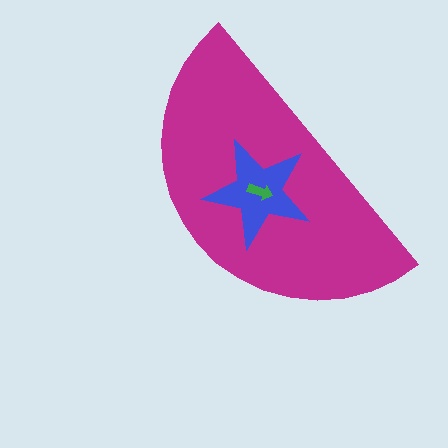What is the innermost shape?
The green arrow.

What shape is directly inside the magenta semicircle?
The blue star.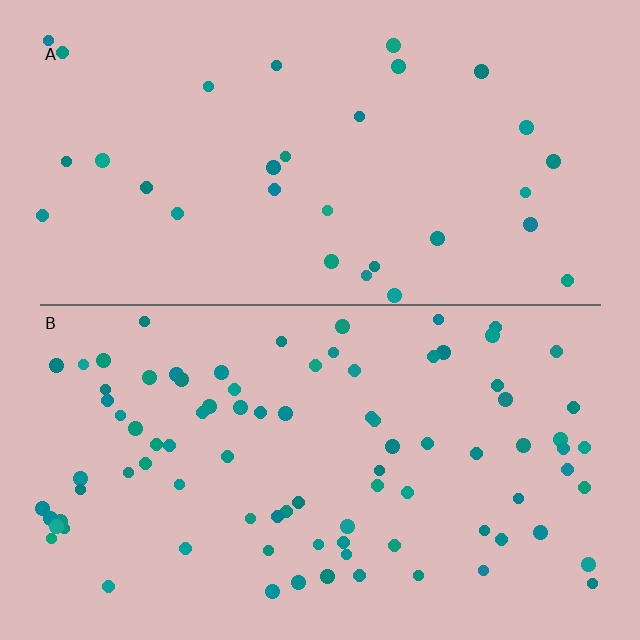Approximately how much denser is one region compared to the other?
Approximately 2.8× — region B over region A.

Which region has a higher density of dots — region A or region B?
B (the bottom).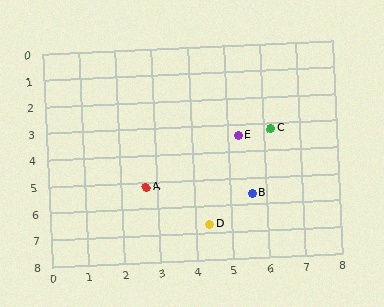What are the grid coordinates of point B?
Point B is at approximately (5.6, 5.6).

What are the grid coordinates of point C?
Point C is at approximately (6.2, 3.2).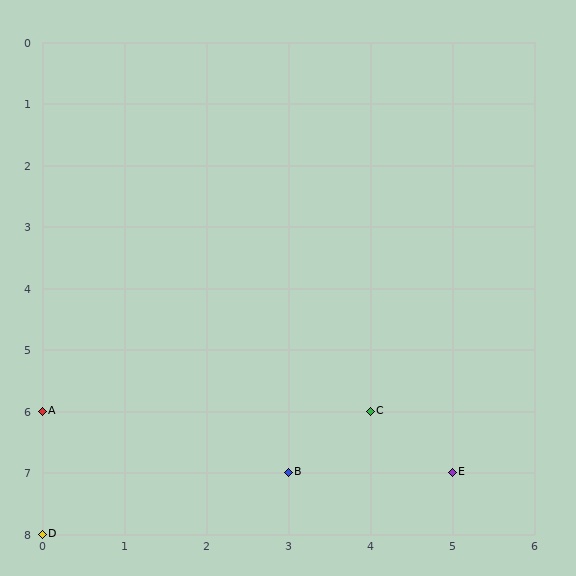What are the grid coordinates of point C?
Point C is at grid coordinates (4, 6).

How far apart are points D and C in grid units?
Points D and C are 4 columns and 2 rows apart (about 4.5 grid units diagonally).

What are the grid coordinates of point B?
Point B is at grid coordinates (3, 7).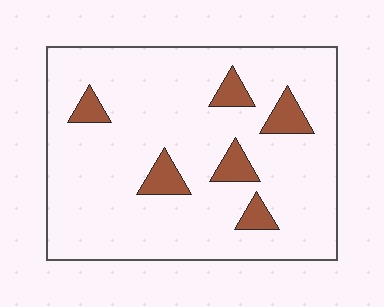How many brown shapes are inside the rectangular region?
6.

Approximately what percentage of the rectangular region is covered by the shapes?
Approximately 10%.